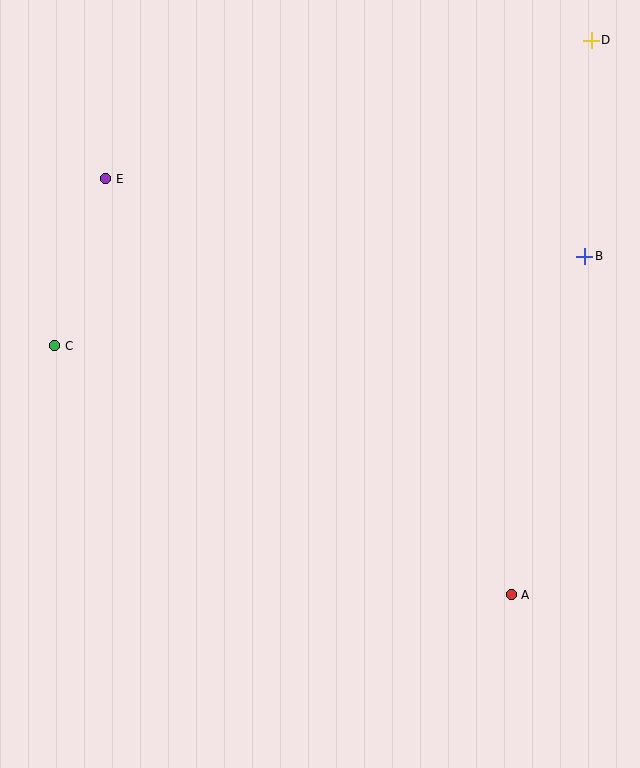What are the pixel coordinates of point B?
Point B is at (585, 256).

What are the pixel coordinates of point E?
Point E is at (106, 179).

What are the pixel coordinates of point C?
Point C is at (55, 346).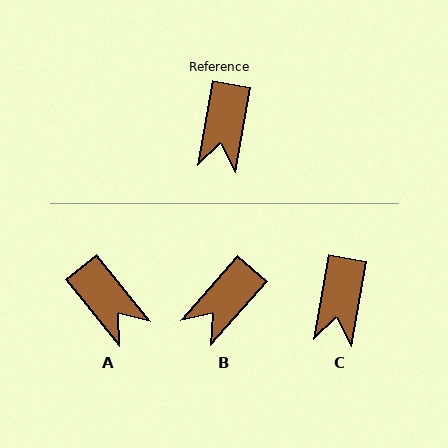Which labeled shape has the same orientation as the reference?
C.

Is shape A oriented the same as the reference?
No, it is off by about 49 degrees.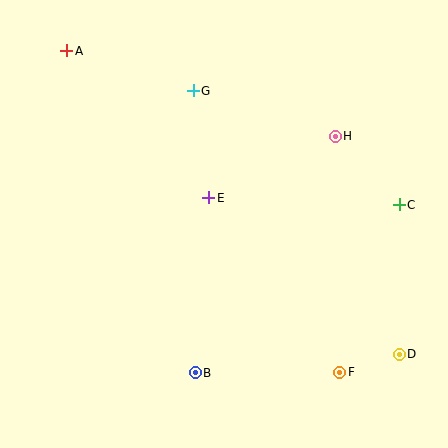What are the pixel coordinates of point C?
Point C is at (399, 205).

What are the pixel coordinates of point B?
Point B is at (195, 373).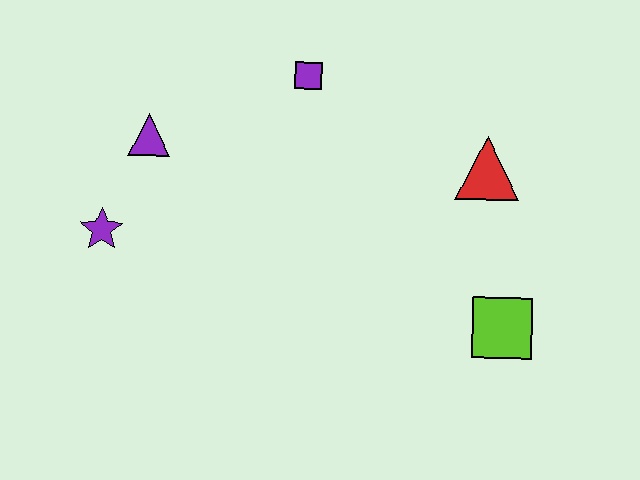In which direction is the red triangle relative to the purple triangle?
The red triangle is to the right of the purple triangle.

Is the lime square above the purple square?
No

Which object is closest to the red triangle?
The lime square is closest to the red triangle.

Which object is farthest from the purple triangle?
The lime square is farthest from the purple triangle.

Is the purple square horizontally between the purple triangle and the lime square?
Yes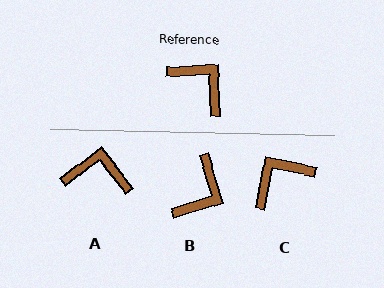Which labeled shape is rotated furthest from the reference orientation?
B, about 76 degrees away.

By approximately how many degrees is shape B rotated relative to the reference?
Approximately 76 degrees clockwise.